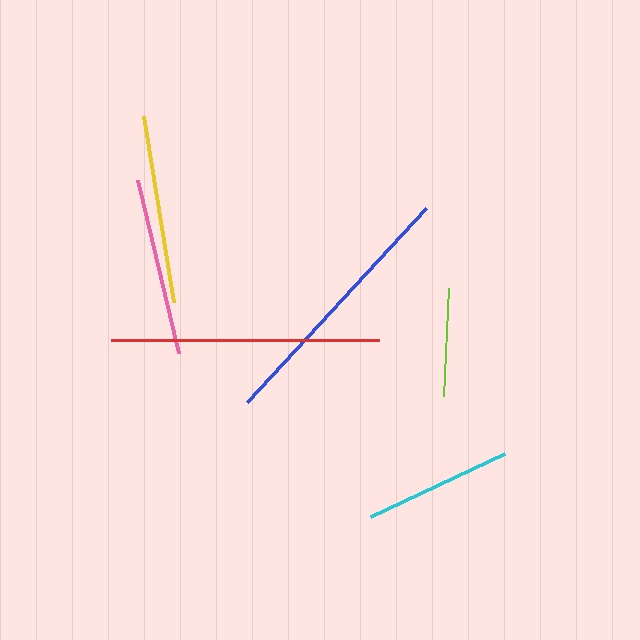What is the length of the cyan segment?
The cyan segment is approximately 148 pixels long.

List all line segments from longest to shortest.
From longest to shortest: red, blue, yellow, pink, cyan, lime.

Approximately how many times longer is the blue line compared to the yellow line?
The blue line is approximately 1.4 times the length of the yellow line.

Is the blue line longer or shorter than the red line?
The red line is longer than the blue line.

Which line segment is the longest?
The red line is the longest at approximately 267 pixels.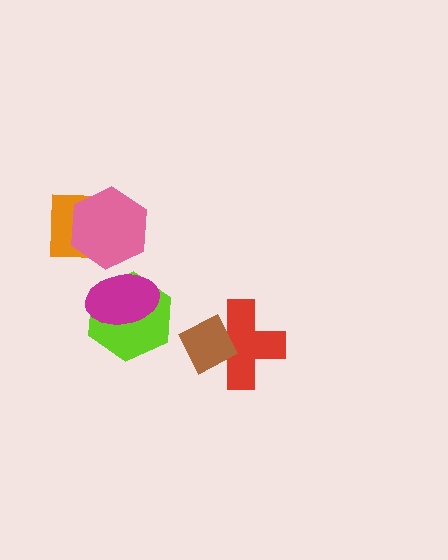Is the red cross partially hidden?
Yes, it is partially covered by another shape.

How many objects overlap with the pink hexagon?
1 object overlaps with the pink hexagon.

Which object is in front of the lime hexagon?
The magenta ellipse is in front of the lime hexagon.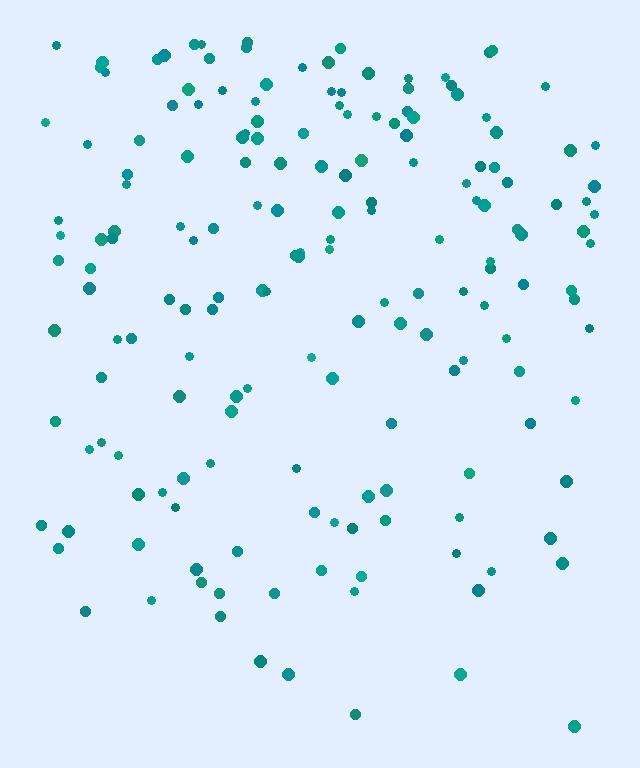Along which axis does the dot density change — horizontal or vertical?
Vertical.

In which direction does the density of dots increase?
From bottom to top, with the top side densest.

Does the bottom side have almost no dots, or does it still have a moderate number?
Still a moderate number, just noticeably fewer than the top.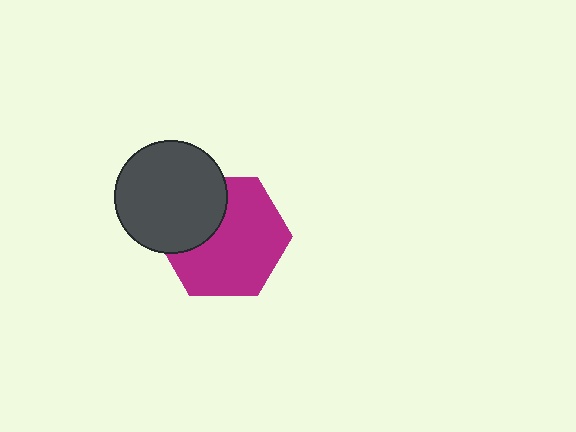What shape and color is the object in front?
The object in front is a dark gray circle.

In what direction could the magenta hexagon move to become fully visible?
The magenta hexagon could move toward the lower-right. That would shift it out from behind the dark gray circle entirely.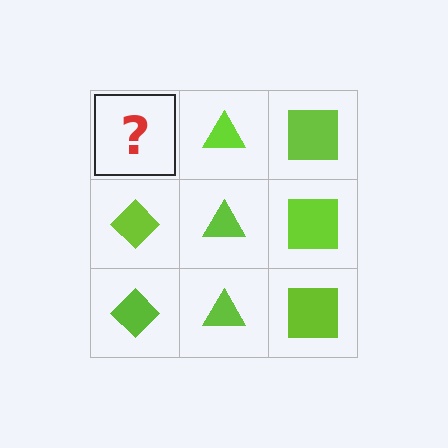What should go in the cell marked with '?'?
The missing cell should contain a lime diamond.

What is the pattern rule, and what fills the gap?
The rule is that each column has a consistent shape. The gap should be filled with a lime diamond.